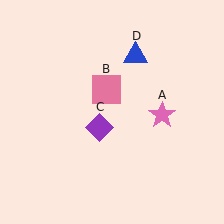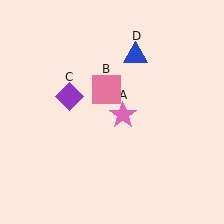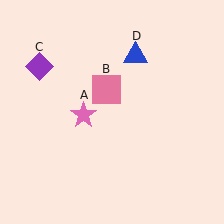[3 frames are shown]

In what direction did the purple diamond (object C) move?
The purple diamond (object C) moved up and to the left.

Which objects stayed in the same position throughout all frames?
Pink square (object B) and blue triangle (object D) remained stationary.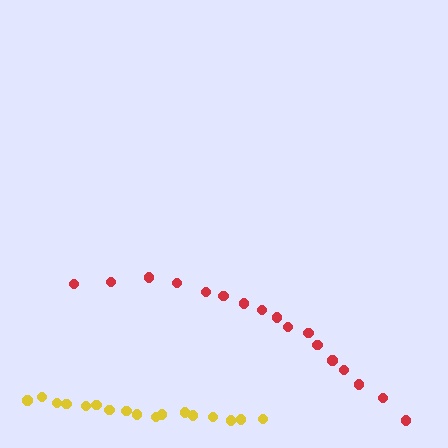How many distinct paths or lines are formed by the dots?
There are 2 distinct paths.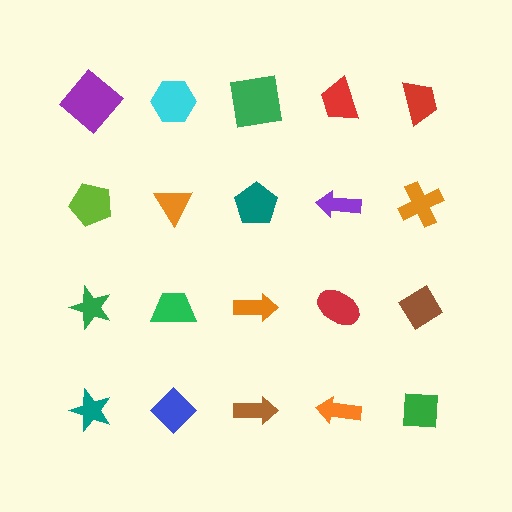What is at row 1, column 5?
A red trapezoid.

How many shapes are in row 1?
5 shapes.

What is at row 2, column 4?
A purple arrow.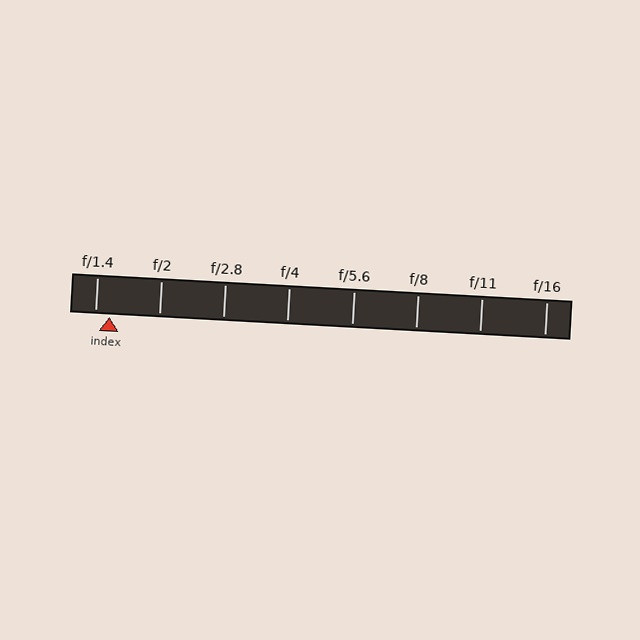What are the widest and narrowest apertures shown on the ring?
The widest aperture shown is f/1.4 and the narrowest is f/16.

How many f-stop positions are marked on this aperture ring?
There are 8 f-stop positions marked.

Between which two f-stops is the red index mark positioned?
The index mark is between f/1.4 and f/2.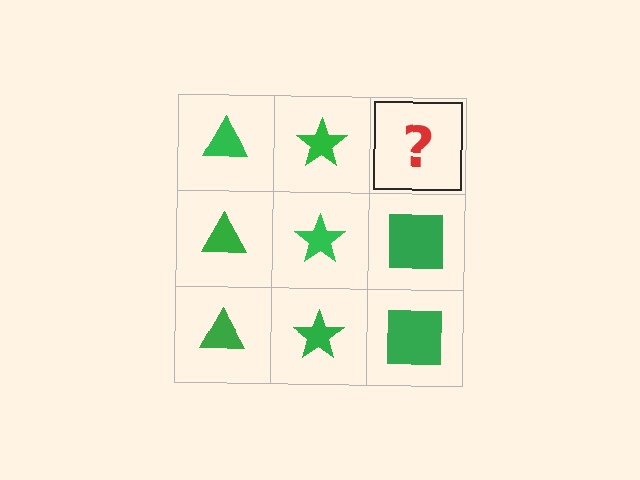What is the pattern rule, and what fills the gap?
The rule is that each column has a consistent shape. The gap should be filled with a green square.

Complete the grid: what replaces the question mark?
The question mark should be replaced with a green square.